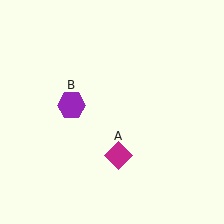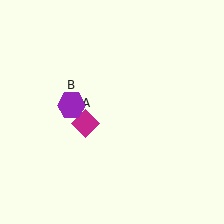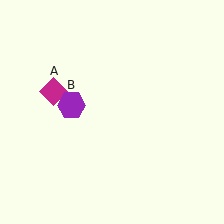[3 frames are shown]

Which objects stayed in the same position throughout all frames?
Purple hexagon (object B) remained stationary.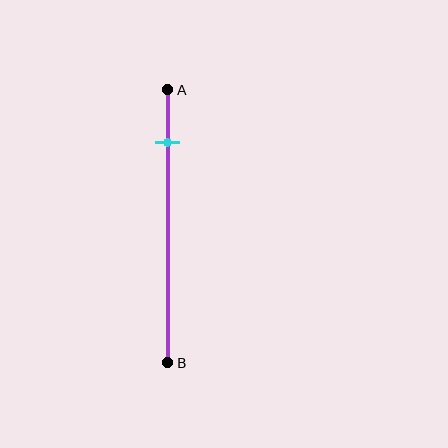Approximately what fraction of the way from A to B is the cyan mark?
The cyan mark is approximately 20% of the way from A to B.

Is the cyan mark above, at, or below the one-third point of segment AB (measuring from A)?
The cyan mark is above the one-third point of segment AB.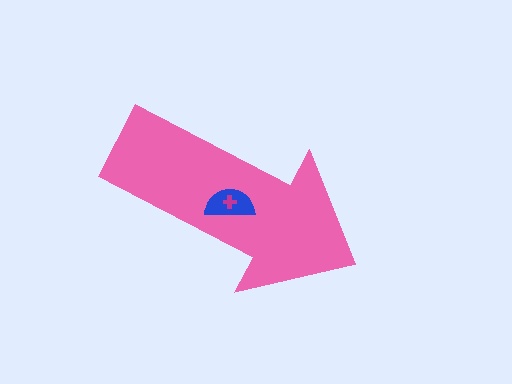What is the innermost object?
The magenta cross.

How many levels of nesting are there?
3.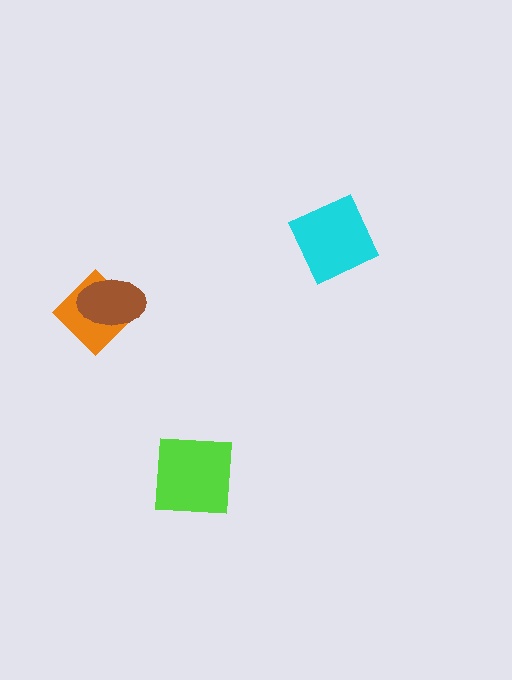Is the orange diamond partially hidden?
Yes, it is partially covered by another shape.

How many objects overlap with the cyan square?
0 objects overlap with the cyan square.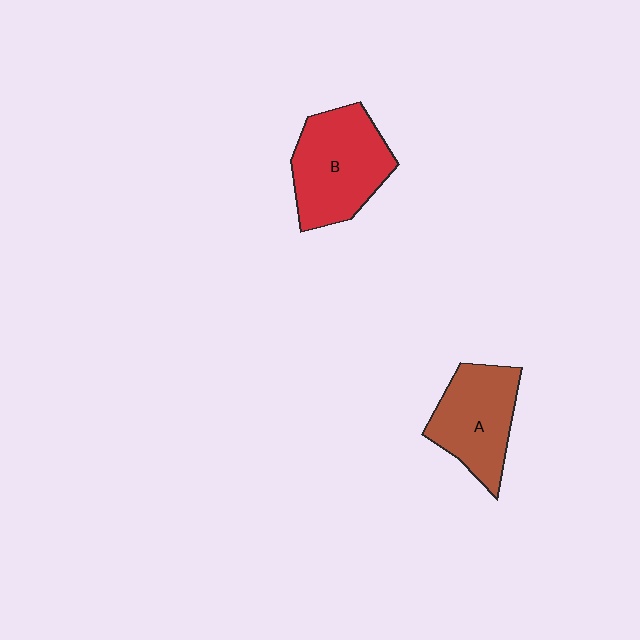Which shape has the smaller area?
Shape A (brown).